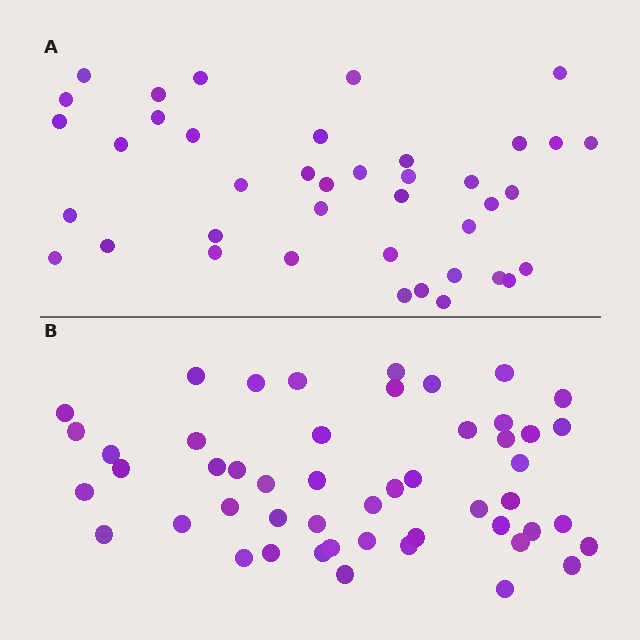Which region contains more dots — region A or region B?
Region B (the bottom region) has more dots.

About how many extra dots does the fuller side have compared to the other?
Region B has roughly 10 or so more dots than region A.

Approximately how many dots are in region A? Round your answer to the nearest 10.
About 40 dots.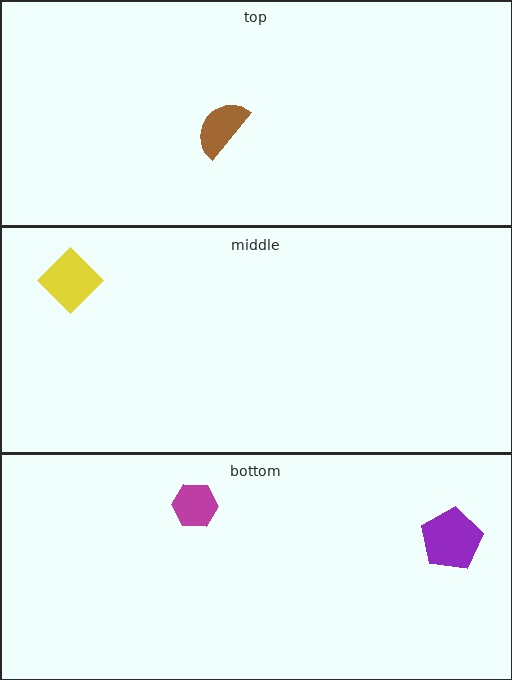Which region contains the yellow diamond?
The middle region.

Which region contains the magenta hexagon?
The bottom region.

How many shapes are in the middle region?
1.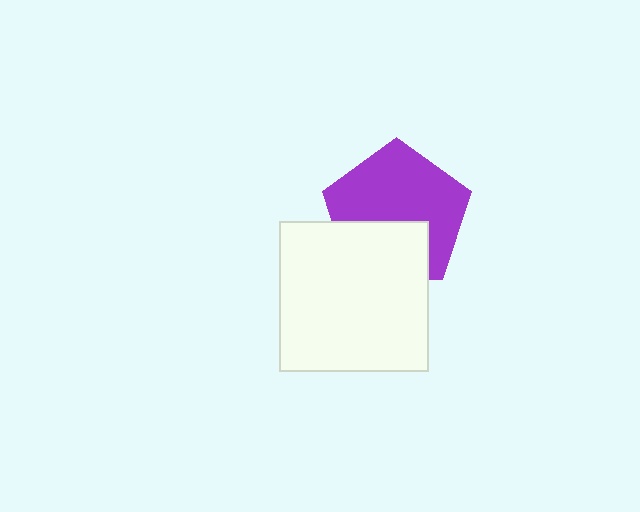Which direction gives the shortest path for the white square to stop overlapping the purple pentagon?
Moving down gives the shortest separation.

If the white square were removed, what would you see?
You would see the complete purple pentagon.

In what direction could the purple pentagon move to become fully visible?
The purple pentagon could move up. That would shift it out from behind the white square entirely.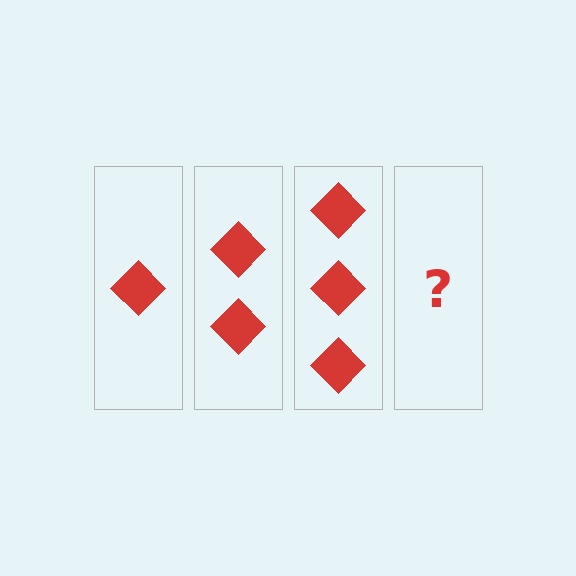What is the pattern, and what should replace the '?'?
The pattern is that each step adds one more diamond. The '?' should be 4 diamonds.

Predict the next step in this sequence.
The next step is 4 diamonds.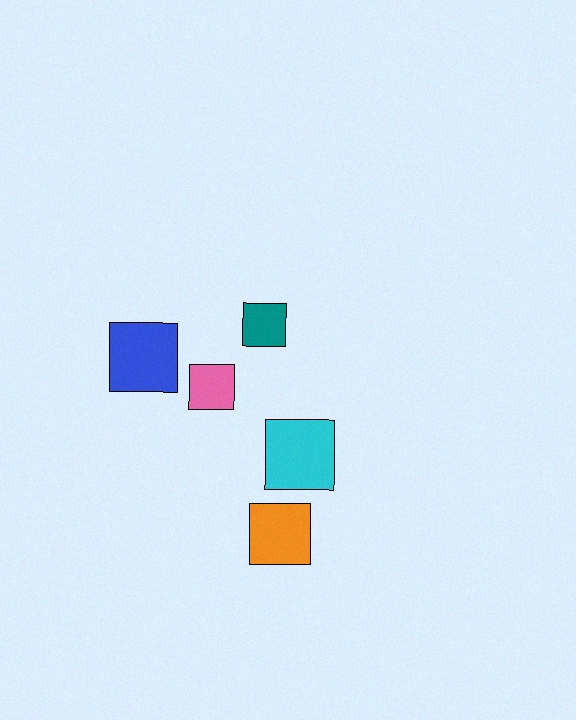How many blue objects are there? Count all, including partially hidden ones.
There is 1 blue object.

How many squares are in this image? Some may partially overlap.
There are 5 squares.